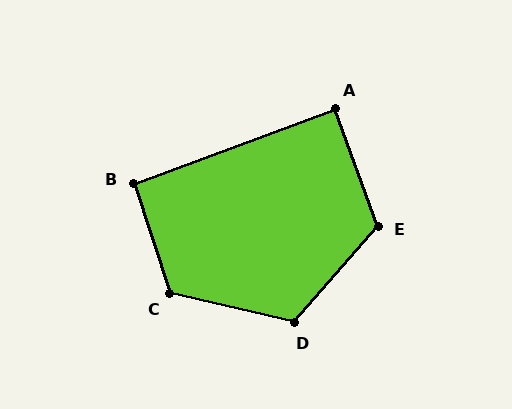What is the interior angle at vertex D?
Approximately 118 degrees (obtuse).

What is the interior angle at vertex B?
Approximately 92 degrees (approximately right).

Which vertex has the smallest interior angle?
A, at approximately 90 degrees.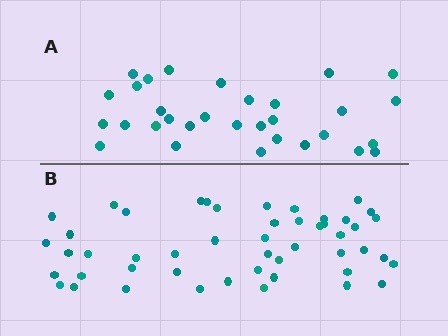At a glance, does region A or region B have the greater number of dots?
Region B (the bottom region) has more dots.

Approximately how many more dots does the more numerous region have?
Region B has approximately 20 more dots than region A.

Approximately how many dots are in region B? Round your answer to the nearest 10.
About 50 dots. (The exact count is 49, which rounds to 50.)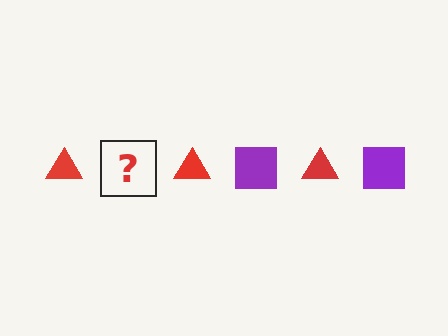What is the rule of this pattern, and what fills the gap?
The rule is that the pattern alternates between red triangle and purple square. The gap should be filled with a purple square.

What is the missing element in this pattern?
The missing element is a purple square.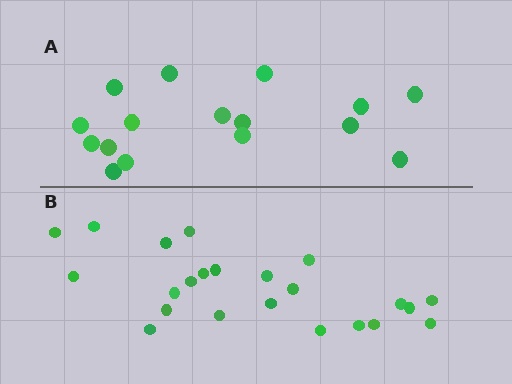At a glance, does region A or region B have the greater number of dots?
Region B (the bottom region) has more dots.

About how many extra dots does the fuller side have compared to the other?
Region B has roughly 8 or so more dots than region A.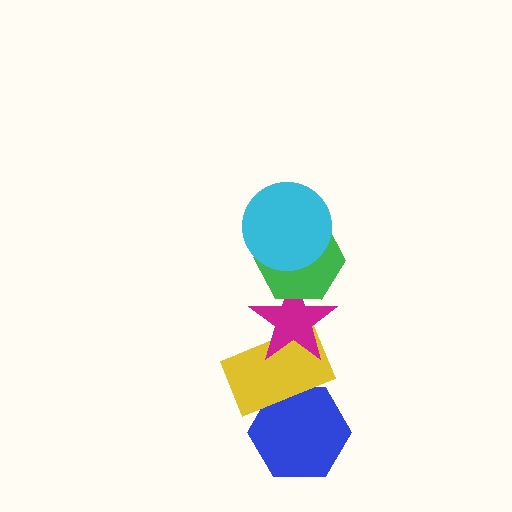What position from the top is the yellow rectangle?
The yellow rectangle is 4th from the top.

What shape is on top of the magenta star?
The green hexagon is on top of the magenta star.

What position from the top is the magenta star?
The magenta star is 3rd from the top.